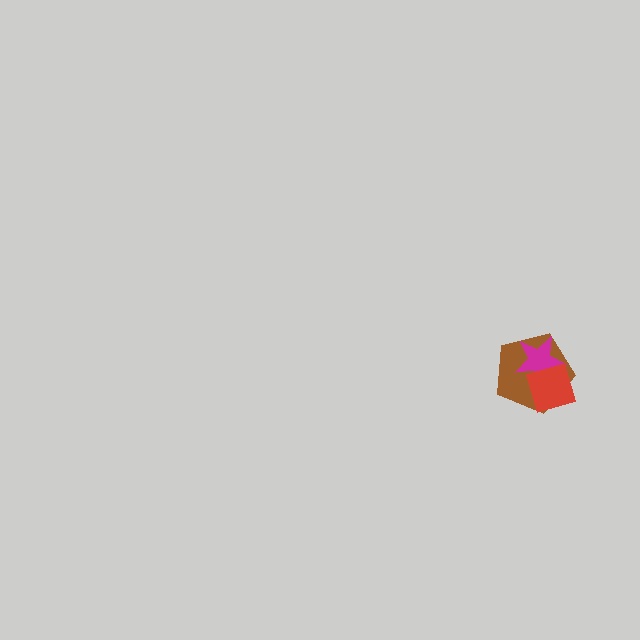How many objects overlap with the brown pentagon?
2 objects overlap with the brown pentagon.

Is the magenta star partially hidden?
Yes, it is partially covered by another shape.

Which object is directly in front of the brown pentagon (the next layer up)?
The magenta star is directly in front of the brown pentagon.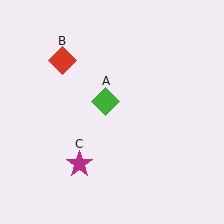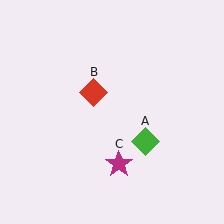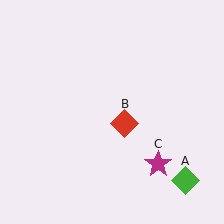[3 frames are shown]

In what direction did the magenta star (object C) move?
The magenta star (object C) moved right.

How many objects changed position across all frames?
3 objects changed position: green diamond (object A), red diamond (object B), magenta star (object C).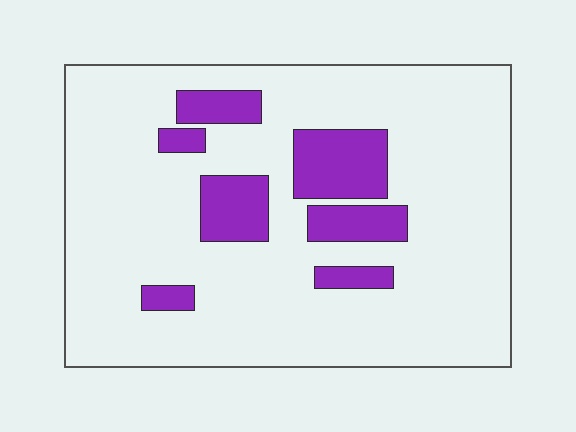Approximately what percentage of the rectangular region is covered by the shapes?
Approximately 15%.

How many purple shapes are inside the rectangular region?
7.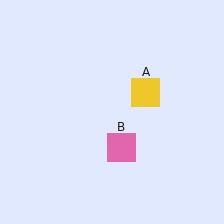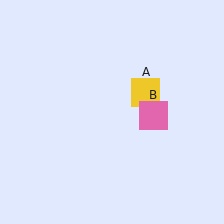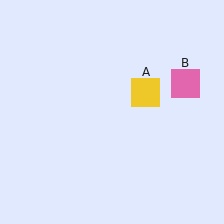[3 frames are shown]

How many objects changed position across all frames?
1 object changed position: pink square (object B).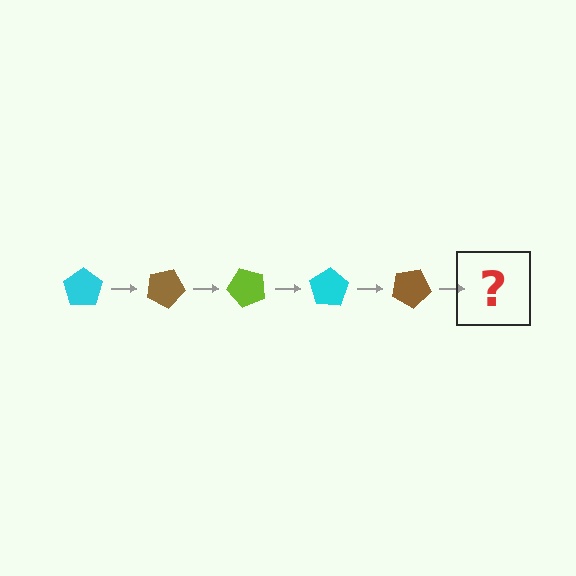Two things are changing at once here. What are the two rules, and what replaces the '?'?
The two rules are that it rotates 25 degrees each step and the color cycles through cyan, brown, and lime. The '?' should be a lime pentagon, rotated 125 degrees from the start.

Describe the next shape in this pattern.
It should be a lime pentagon, rotated 125 degrees from the start.